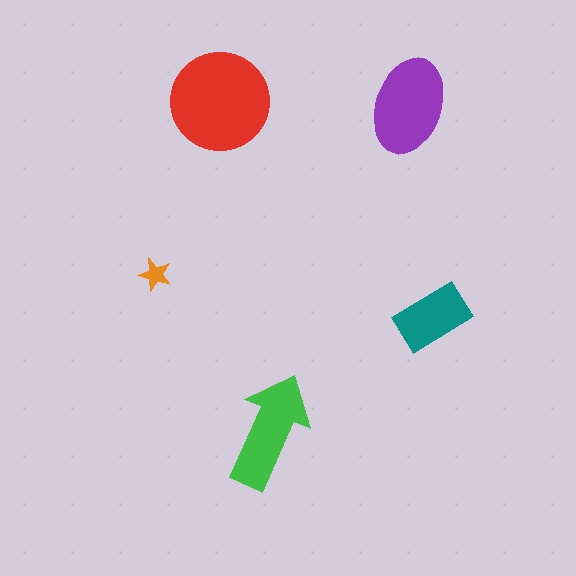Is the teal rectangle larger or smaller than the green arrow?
Smaller.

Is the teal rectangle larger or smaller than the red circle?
Smaller.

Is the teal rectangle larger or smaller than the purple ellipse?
Smaller.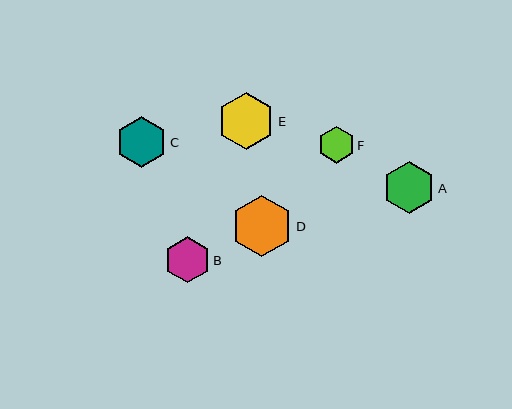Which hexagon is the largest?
Hexagon D is the largest with a size of approximately 61 pixels.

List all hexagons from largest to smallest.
From largest to smallest: D, E, A, C, B, F.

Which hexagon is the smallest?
Hexagon F is the smallest with a size of approximately 37 pixels.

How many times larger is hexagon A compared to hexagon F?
Hexagon A is approximately 1.4 times the size of hexagon F.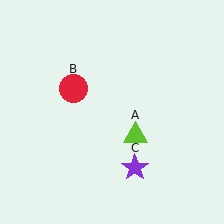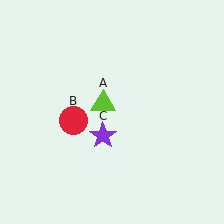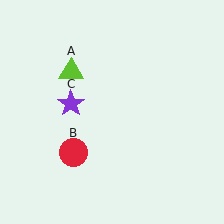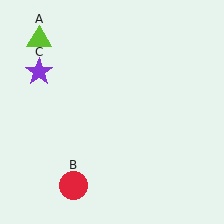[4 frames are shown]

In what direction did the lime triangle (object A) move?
The lime triangle (object A) moved up and to the left.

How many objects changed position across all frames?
3 objects changed position: lime triangle (object A), red circle (object B), purple star (object C).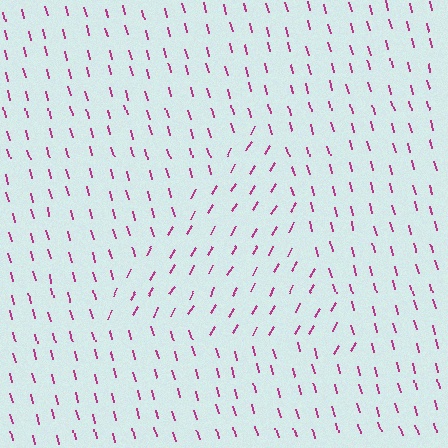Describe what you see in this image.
The image is filled with small magenta line segments. A triangle region in the image has lines oriented differently from the surrounding lines, creating a visible texture boundary.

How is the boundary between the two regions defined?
The boundary is defined purely by a change in line orientation (approximately 45 degrees difference). All lines are the same color and thickness.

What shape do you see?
I see a triangle.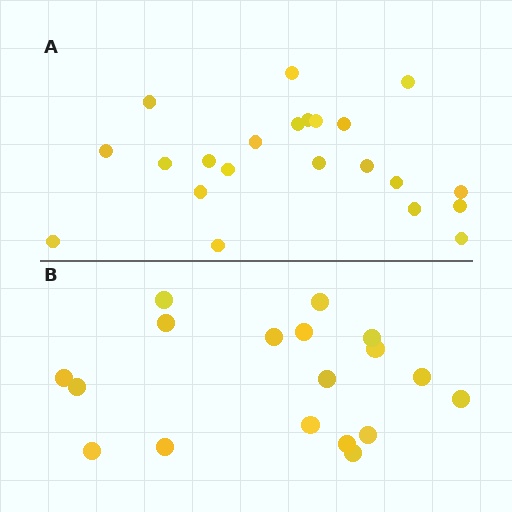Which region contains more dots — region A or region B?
Region A (the top region) has more dots.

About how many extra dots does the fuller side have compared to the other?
Region A has about 4 more dots than region B.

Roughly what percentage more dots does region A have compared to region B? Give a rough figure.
About 20% more.